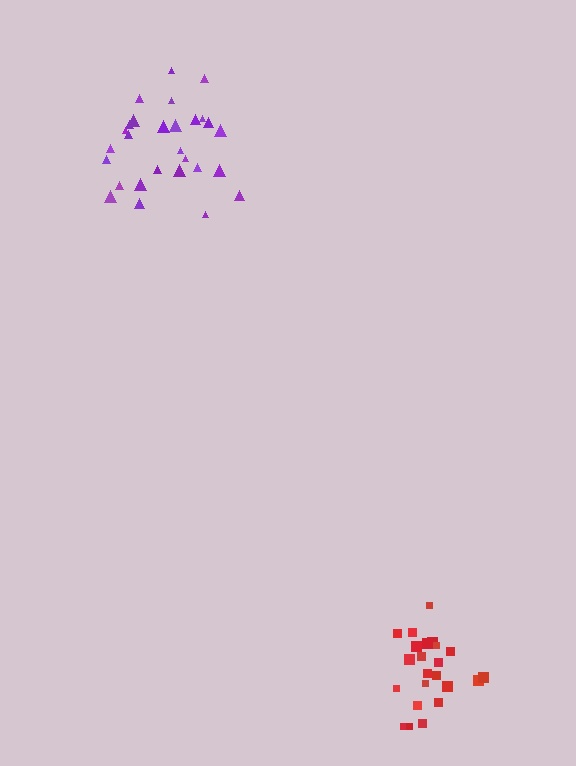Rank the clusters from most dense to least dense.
red, purple.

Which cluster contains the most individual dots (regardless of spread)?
Purple (28).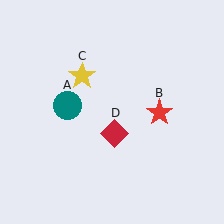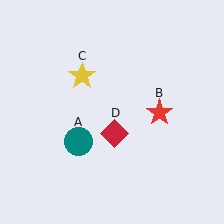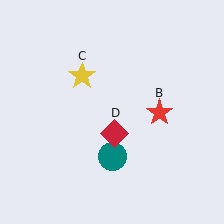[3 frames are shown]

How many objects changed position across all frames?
1 object changed position: teal circle (object A).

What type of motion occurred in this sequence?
The teal circle (object A) rotated counterclockwise around the center of the scene.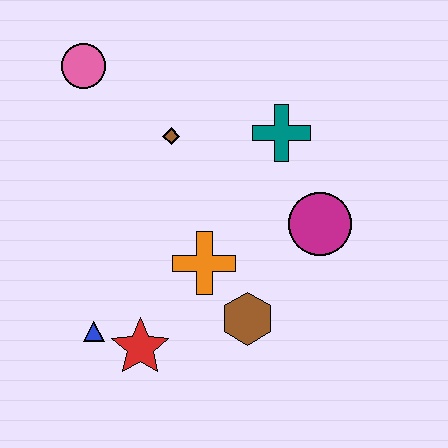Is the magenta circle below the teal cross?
Yes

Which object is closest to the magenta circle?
The teal cross is closest to the magenta circle.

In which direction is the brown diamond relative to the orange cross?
The brown diamond is above the orange cross.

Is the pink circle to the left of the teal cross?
Yes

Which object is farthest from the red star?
The pink circle is farthest from the red star.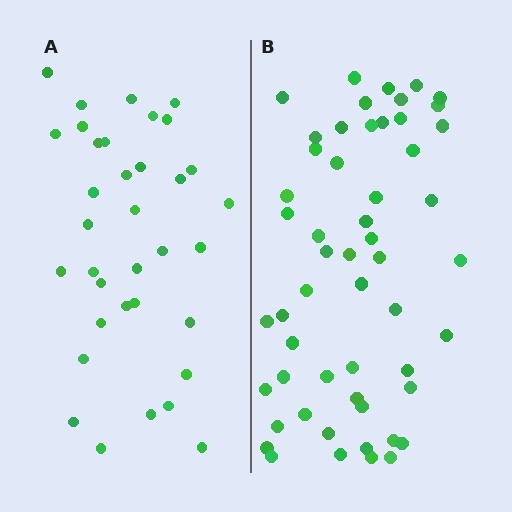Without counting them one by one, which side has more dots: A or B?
Region B (the right region) has more dots.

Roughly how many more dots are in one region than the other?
Region B has approximately 20 more dots than region A.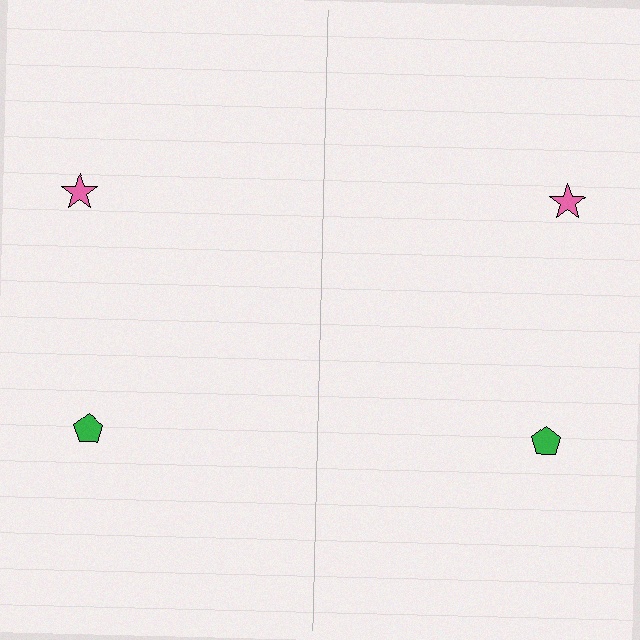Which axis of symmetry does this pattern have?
The pattern has a vertical axis of symmetry running through the center of the image.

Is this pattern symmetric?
Yes, this pattern has bilateral (reflection) symmetry.